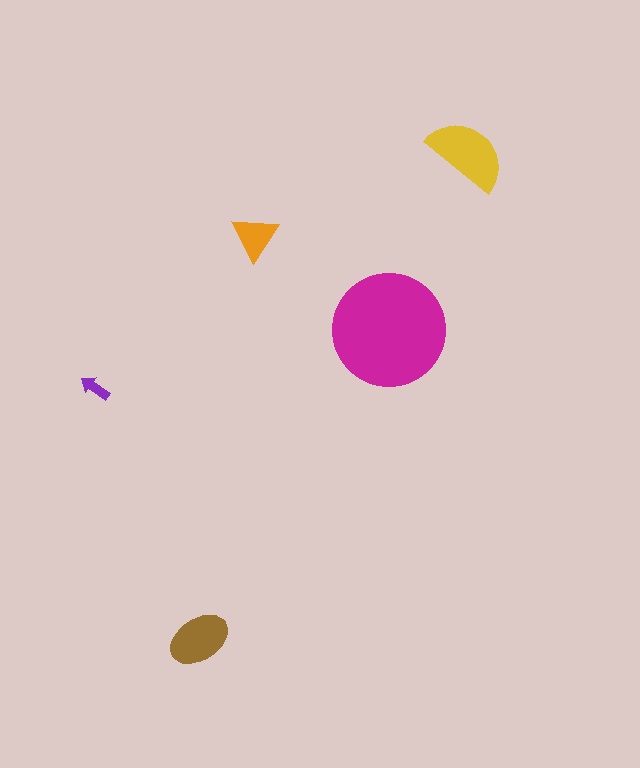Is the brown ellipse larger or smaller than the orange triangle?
Larger.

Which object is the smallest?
The purple arrow.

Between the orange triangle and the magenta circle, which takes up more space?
The magenta circle.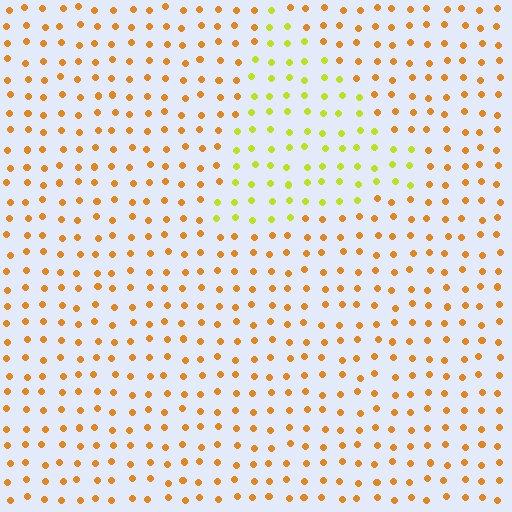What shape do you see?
I see a triangle.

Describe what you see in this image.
The image is filled with small orange elements in a uniform arrangement. A triangle-shaped region is visible where the elements are tinted to a slightly different hue, forming a subtle color boundary.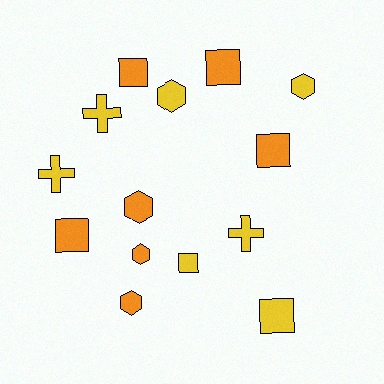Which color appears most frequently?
Orange, with 7 objects.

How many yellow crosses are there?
There are 3 yellow crosses.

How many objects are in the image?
There are 14 objects.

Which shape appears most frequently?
Square, with 6 objects.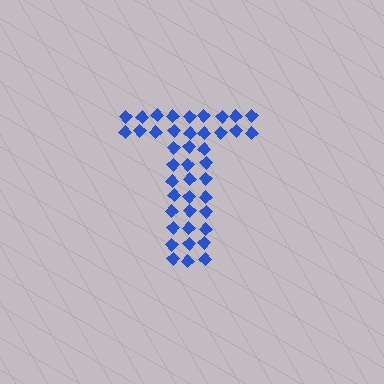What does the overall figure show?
The overall figure shows the letter T.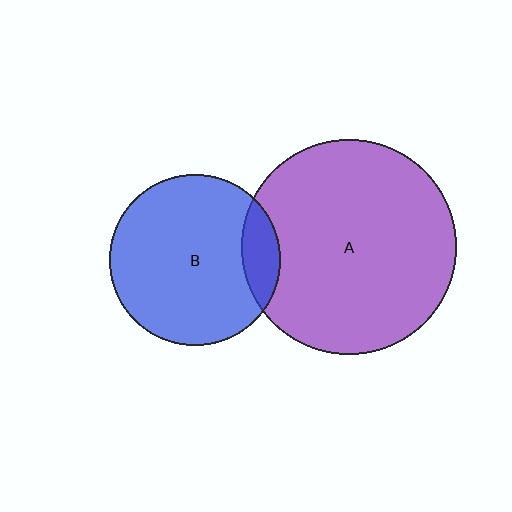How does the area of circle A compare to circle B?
Approximately 1.6 times.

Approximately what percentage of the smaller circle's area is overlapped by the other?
Approximately 15%.